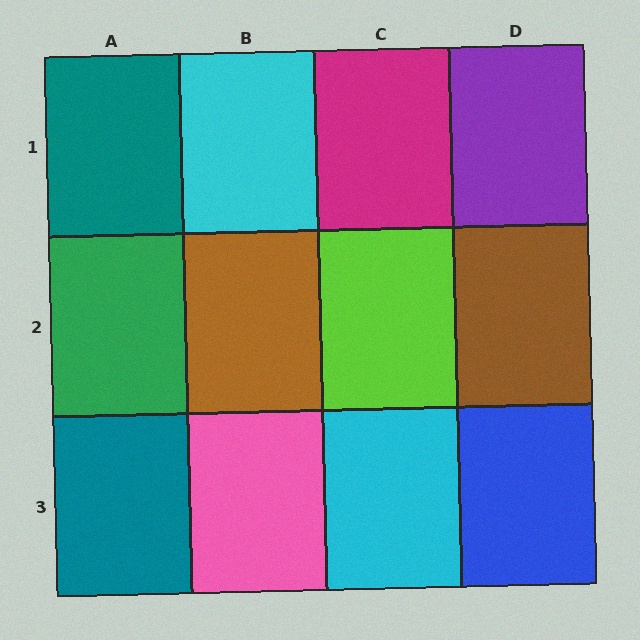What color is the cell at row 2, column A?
Green.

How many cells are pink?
1 cell is pink.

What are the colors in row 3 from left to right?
Teal, pink, cyan, blue.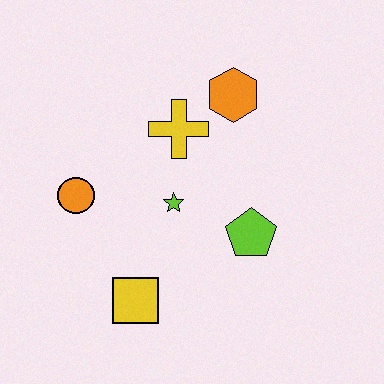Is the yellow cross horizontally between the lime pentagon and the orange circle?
Yes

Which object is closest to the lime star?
The yellow cross is closest to the lime star.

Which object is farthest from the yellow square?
The orange hexagon is farthest from the yellow square.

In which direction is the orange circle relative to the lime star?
The orange circle is to the left of the lime star.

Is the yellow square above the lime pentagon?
No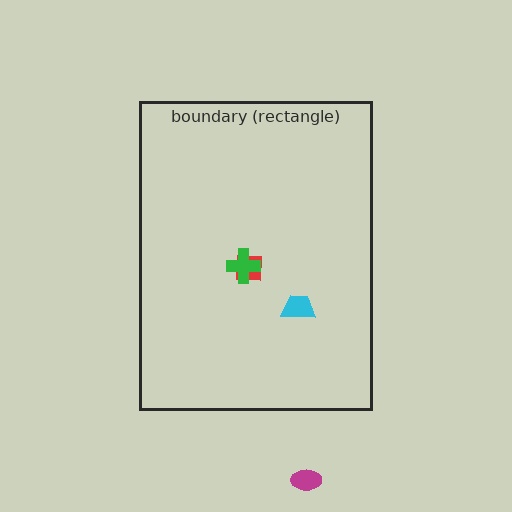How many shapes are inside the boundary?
3 inside, 1 outside.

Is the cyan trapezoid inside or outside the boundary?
Inside.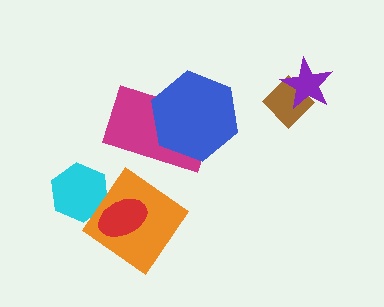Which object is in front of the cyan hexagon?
The red ellipse is in front of the cyan hexagon.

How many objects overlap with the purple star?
1 object overlaps with the purple star.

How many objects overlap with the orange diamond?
1 object overlaps with the orange diamond.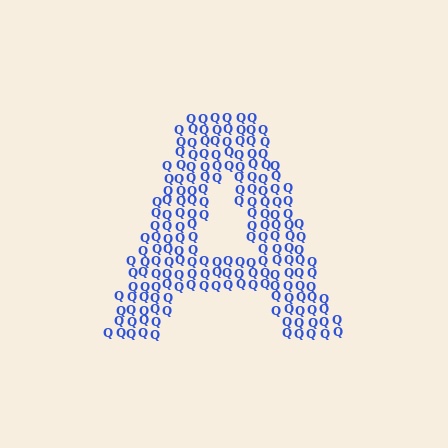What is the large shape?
The large shape is the letter A.